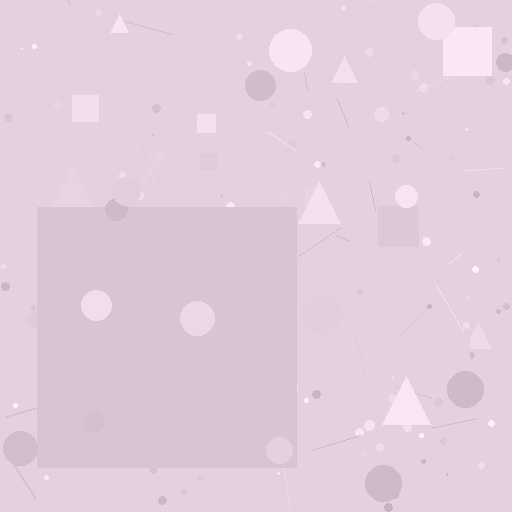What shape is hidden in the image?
A square is hidden in the image.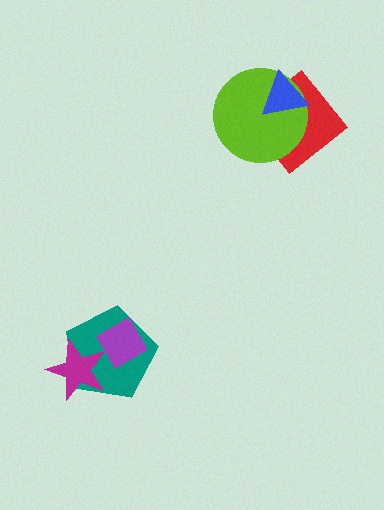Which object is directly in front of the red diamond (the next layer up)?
The lime circle is directly in front of the red diamond.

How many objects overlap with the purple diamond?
2 objects overlap with the purple diamond.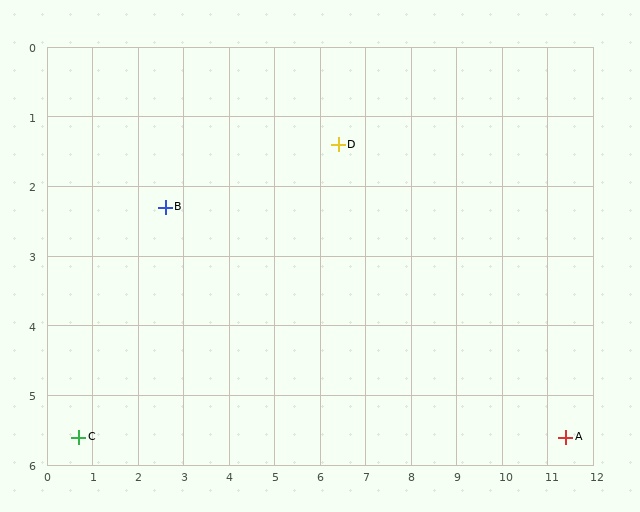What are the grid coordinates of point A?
Point A is at approximately (11.4, 5.6).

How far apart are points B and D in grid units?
Points B and D are about 3.9 grid units apart.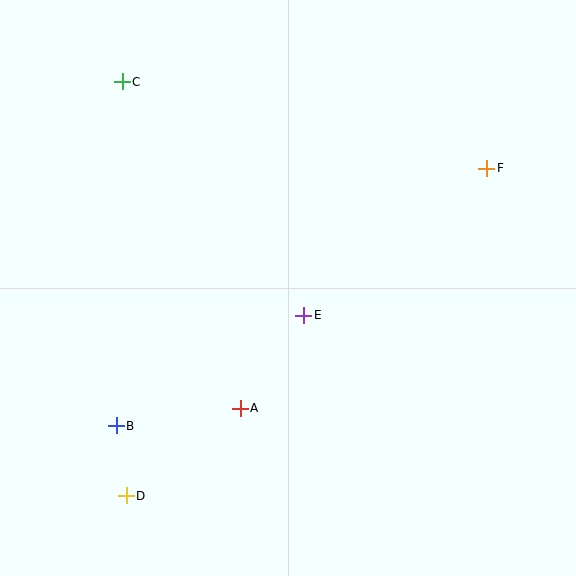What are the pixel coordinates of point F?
Point F is at (487, 168).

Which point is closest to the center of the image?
Point E at (304, 315) is closest to the center.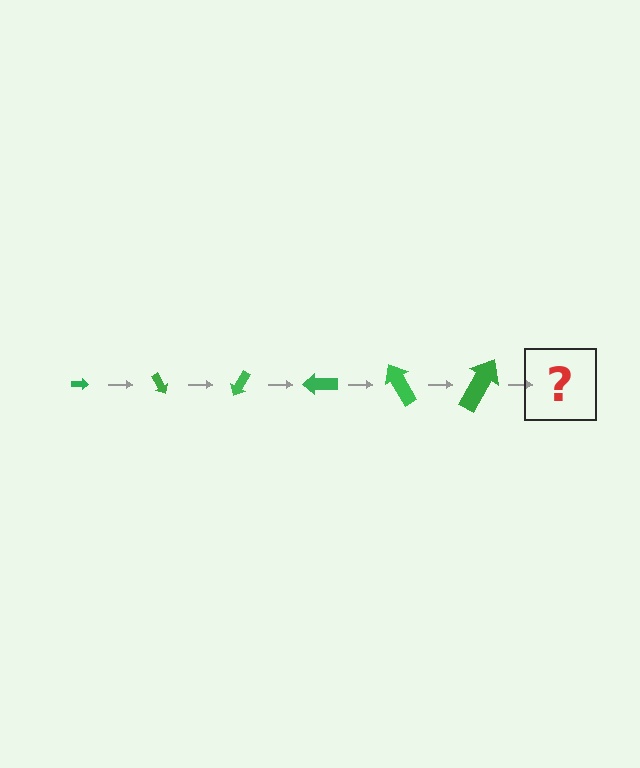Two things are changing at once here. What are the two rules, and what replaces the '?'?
The two rules are that the arrow grows larger each step and it rotates 60 degrees each step. The '?' should be an arrow, larger than the previous one and rotated 360 degrees from the start.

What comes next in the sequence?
The next element should be an arrow, larger than the previous one and rotated 360 degrees from the start.